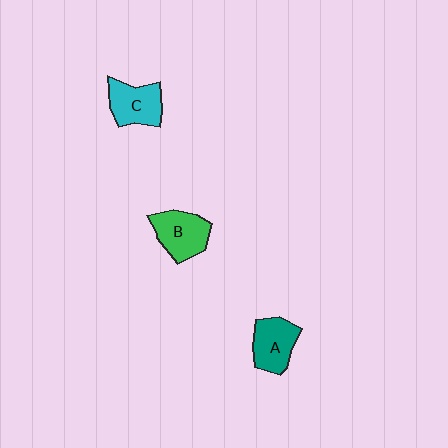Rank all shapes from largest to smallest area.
From largest to smallest: B (green), C (cyan), A (teal).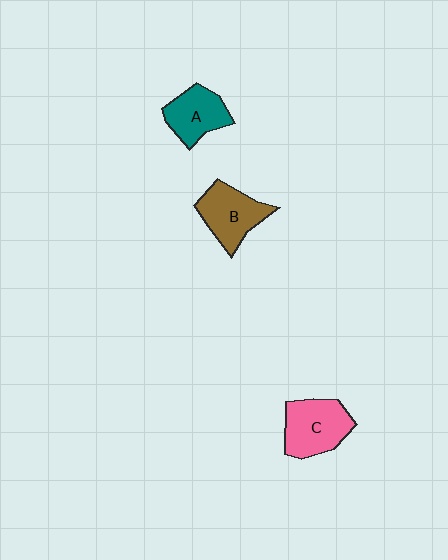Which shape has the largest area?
Shape C (pink).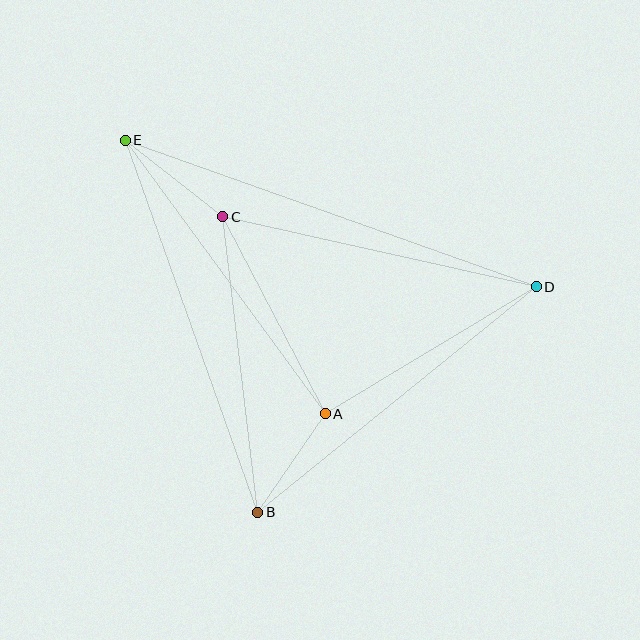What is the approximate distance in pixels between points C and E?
The distance between C and E is approximately 124 pixels.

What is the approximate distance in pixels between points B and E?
The distance between B and E is approximately 394 pixels.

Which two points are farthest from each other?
Points D and E are farthest from each other.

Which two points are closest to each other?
Points A and B are closest to each other.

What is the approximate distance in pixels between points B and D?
The distance between B and D is approximately 358 pixels.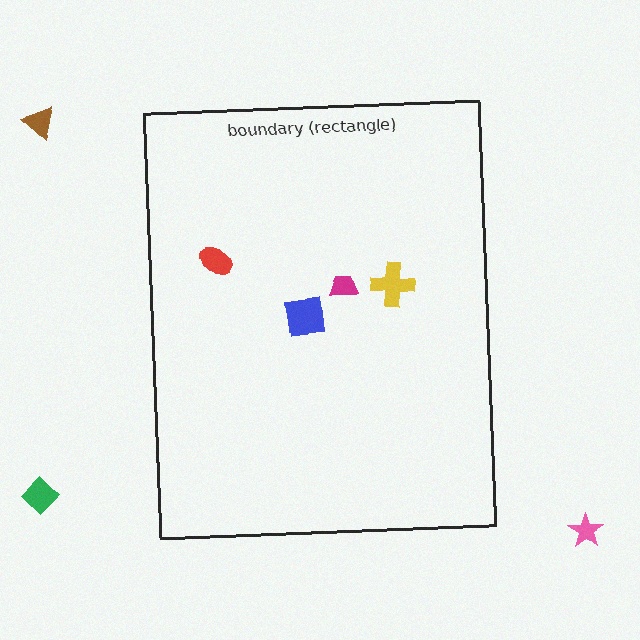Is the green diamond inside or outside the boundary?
Outside.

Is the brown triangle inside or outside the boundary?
Outside.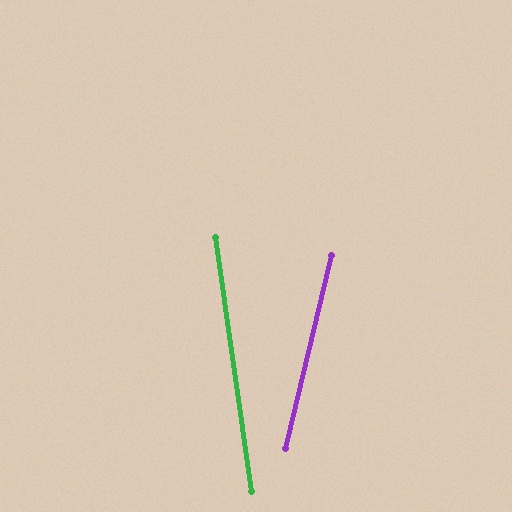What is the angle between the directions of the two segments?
Approximately 22 degrees.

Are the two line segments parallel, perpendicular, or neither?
Neither parallel nor perpendicular — they differ by about 22°.